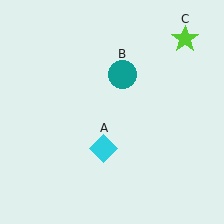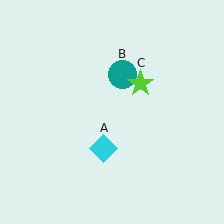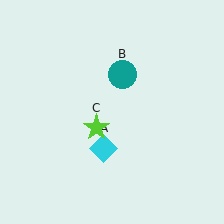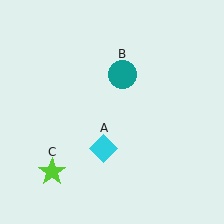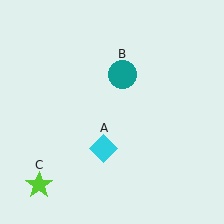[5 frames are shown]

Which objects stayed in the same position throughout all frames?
Cyan diamond (object A) and teal circle (object B) remained stationary.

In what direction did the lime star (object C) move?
The lime star (object C) moved down and to the left.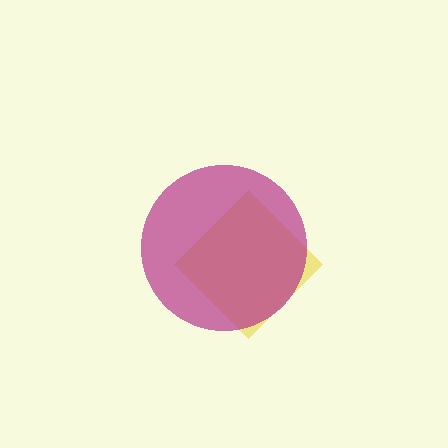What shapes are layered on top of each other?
The layered shapes are: a yellow diamond, a magenta circle.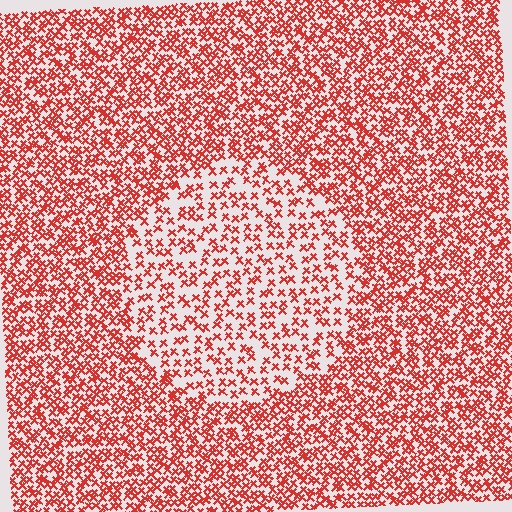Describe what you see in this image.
The image contains small red elements arranged at two different densities. A circle-shaped region is visible where the elements are less densely packed than the surrounding area.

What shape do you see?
I see a circle.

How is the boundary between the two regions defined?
The boundary is defined by a change in element density (approximately 1.9x ratio). All elements are the same color, size, and shape.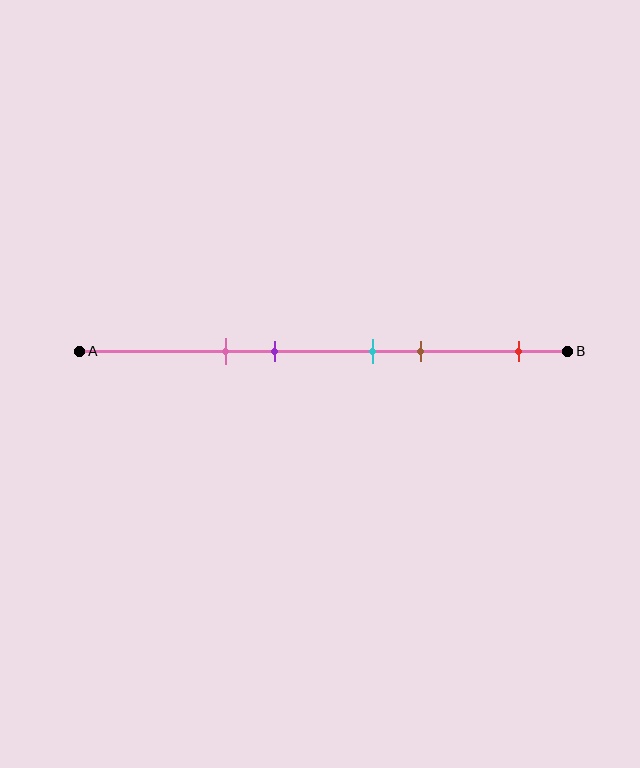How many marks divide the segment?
There are 5 marks dividing the segment.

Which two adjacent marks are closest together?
The cyan and brown marks are the closest adjacent pair.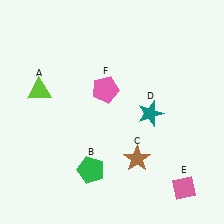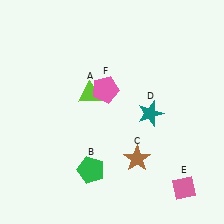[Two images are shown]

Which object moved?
The lime triangle (A) moved right.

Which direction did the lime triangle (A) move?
The lime triangle (A) moved right.